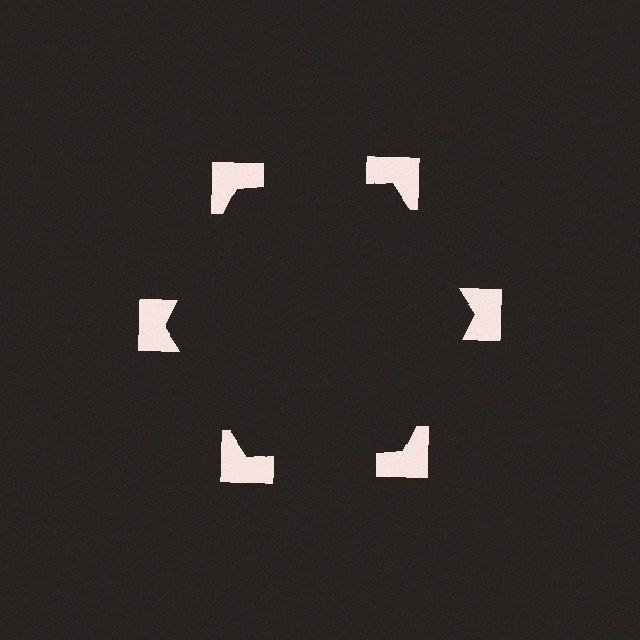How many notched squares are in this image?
There are 6 — one at each vertex of the illusory hexagon.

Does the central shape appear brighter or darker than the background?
It typically appears slightly darker than the background, even though no actual brightness change is drawn.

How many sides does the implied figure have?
6 sides.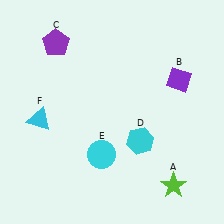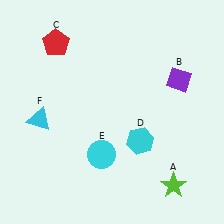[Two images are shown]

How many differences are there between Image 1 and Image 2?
There is 1 difference between the two images.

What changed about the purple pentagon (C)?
In Image 1, C is purple. In Image 2, it changed to red.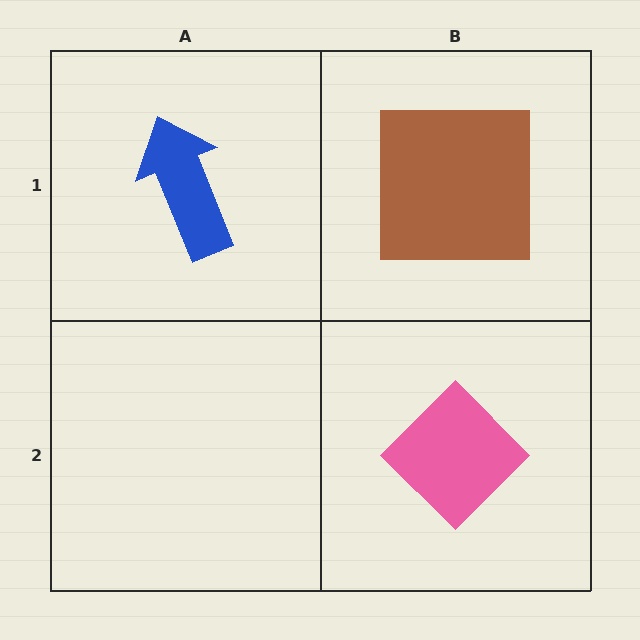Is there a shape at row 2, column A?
No, that cell is empty.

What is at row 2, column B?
A pink diamond.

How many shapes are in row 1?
2 shapes.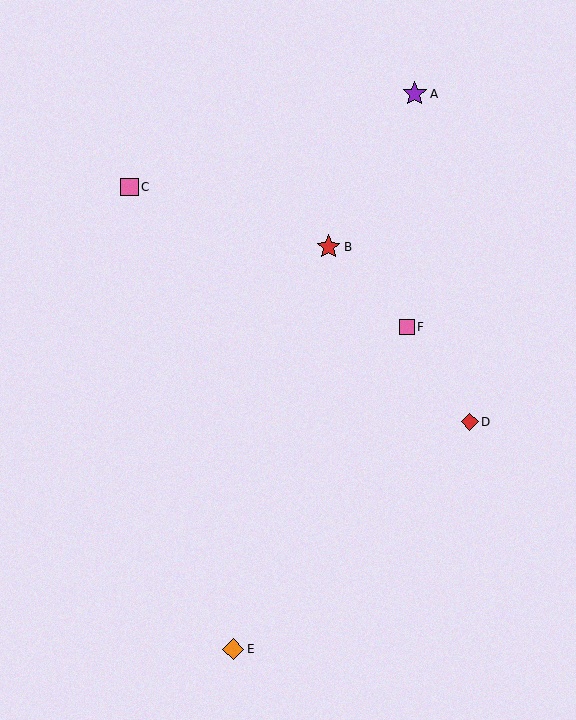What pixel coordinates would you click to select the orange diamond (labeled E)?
Click at (233, 649) to select the orange diamond E.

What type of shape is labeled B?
Shape B is a red star.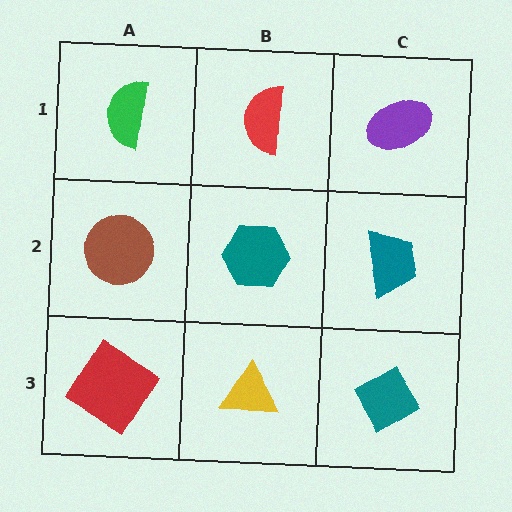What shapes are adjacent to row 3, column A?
A brown circle (row 2, column A), a yellow triangle (row 3, column B).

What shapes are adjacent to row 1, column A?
A brown circle (row 2, column A), a red semicircle (row 1, column B).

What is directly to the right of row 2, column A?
A teal hexagon.